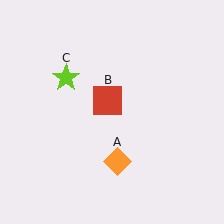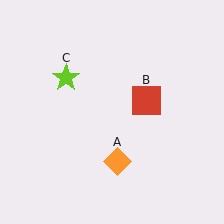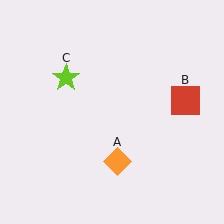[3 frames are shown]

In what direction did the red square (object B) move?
The red square (object B) moved right.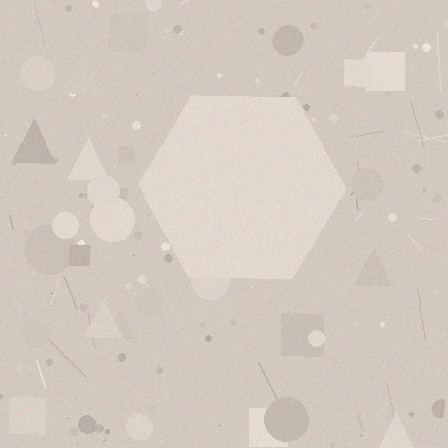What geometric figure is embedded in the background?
A hexagon is embedded in the background.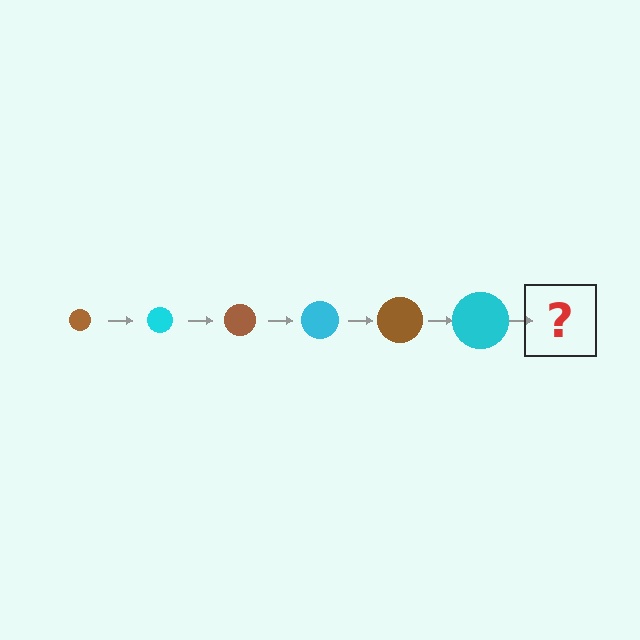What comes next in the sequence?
The next element should be a brown circle, larger than the previous one.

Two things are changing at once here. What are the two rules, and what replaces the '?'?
The two rules are that the circle grows larger each step and the color cycles through brown and cyan. The '?' should be a brown circle, larger than the previous one.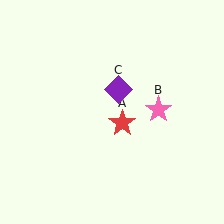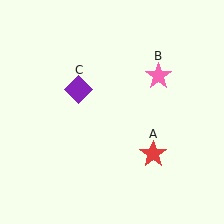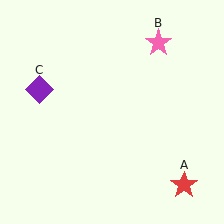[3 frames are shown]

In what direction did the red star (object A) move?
The red star (object A) moved down and to the right.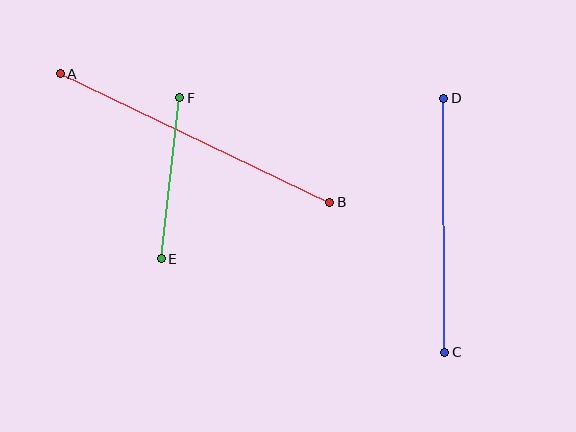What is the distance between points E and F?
The distance is approximately 162 pixels.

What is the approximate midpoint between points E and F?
The midpoint is at approximately (170, 178) pixels.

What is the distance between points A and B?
The distance is approximately 299 pixels.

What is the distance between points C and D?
The distance is approximately 254 pixels.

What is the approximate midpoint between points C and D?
The midpoint is at approximately (444, 225) pixels.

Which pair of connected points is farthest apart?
Points A and B are farthest apart.